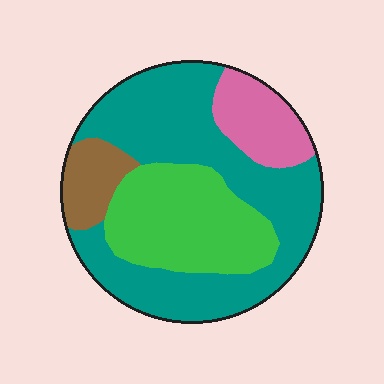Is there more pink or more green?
Green.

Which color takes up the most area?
Teal, at roughly 50%.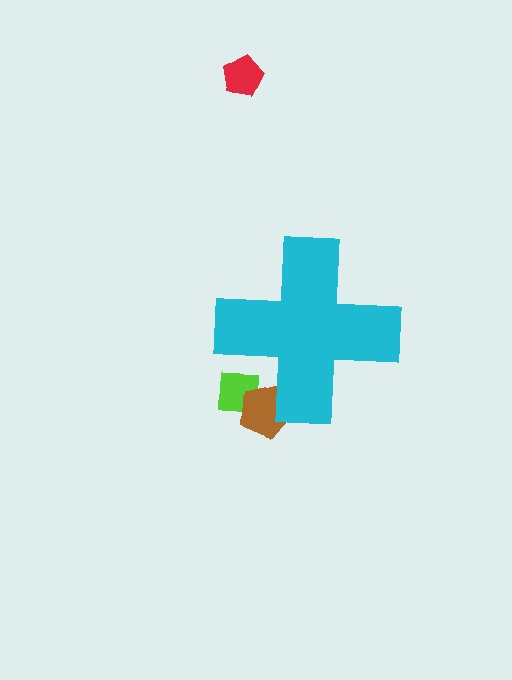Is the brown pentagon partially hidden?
Yes, the brown pentagon is partially hidden behind the cyan cross.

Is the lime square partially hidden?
Yes, the lime square is partially hidden behind the cyan cross.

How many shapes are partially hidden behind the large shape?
2 shapes are partially hidden.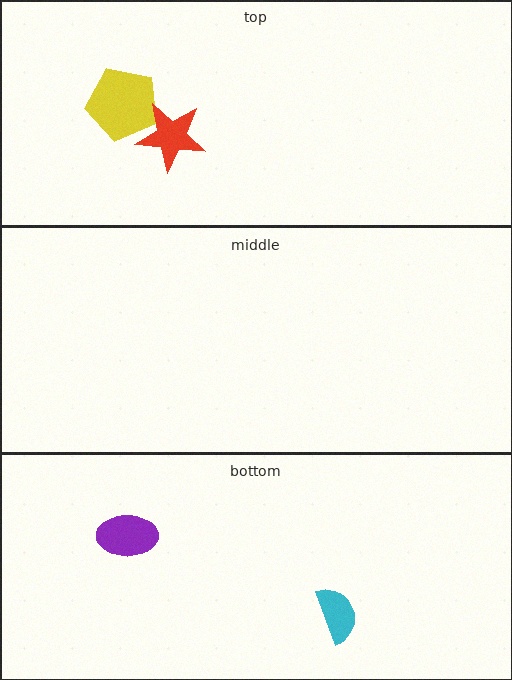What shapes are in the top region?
The yellow pentagon, the red star.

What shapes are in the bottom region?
The cyan semicircle, the purple ellipse.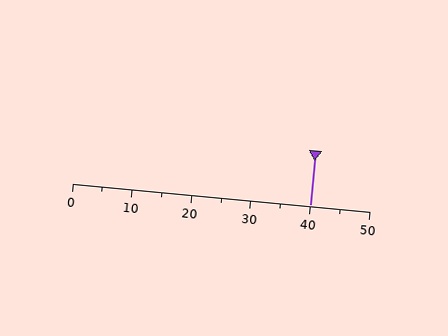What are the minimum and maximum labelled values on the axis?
The axis runs from 0 to 50.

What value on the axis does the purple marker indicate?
The marker indicates approximately 40.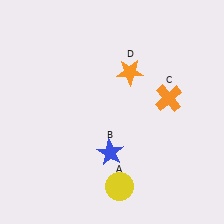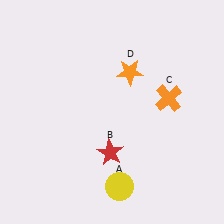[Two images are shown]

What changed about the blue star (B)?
In Image 1, B is blue. In Image 2, it changed to red.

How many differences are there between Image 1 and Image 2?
There is 1 difference between the two images.